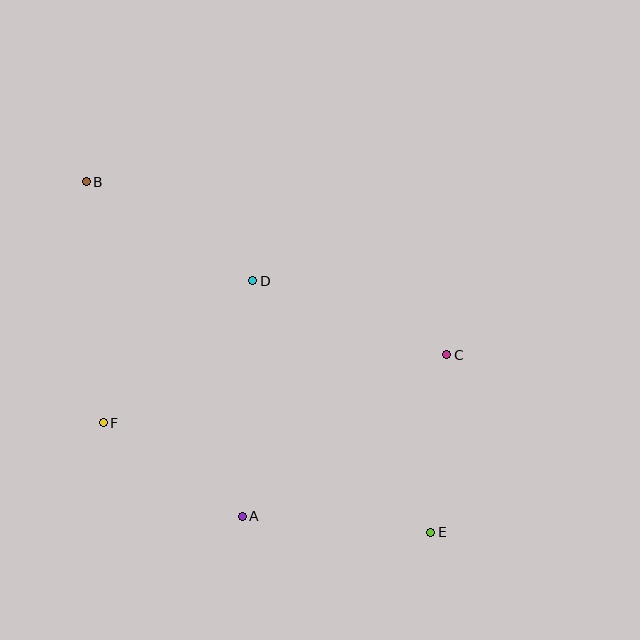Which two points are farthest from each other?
Points B and E are farthest from each other.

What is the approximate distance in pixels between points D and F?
The distance between D and F is approximately 206 pixels.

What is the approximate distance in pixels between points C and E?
The distance between C and E is approximately 178 pixels.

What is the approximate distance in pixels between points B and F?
The distance between B and F is approximately 242 pixels.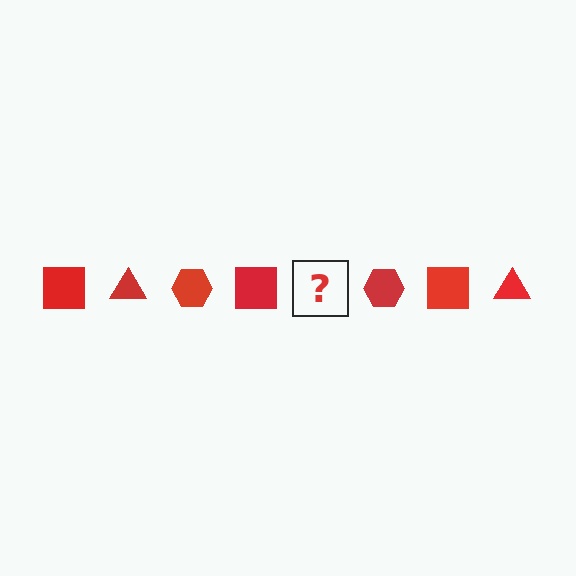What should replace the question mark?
The question mark should be replaced with a red triangle.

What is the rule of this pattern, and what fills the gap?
The rule is that the pattern cycles through square, triangle, hexagon shapes in red. The gap should be filled with a red triangle.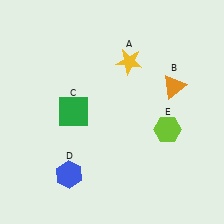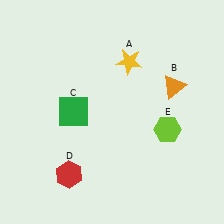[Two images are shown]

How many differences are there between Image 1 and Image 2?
There is 1 difference between the two images.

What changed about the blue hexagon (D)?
In Image 1, D is blue. In Image 2, it changed to red.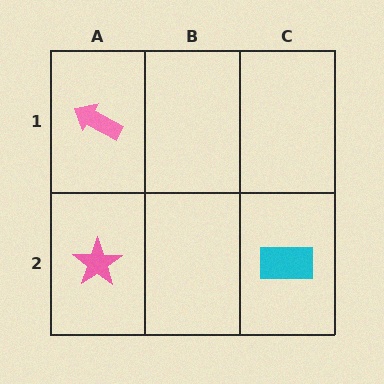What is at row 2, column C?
A cyan rectangle.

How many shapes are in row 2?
2 shapes.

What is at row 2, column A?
A pink star.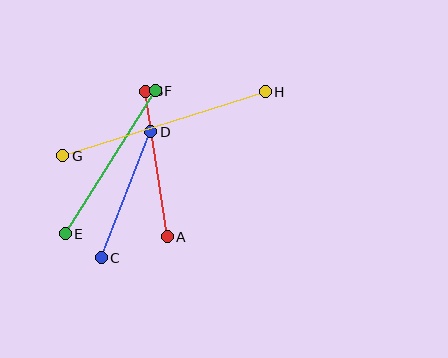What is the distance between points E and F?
The distance is approximately 169 pixels.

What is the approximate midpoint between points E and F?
The midpoint is at approximately (110, 162) pixels.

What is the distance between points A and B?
The distance is approximately 147 pixels.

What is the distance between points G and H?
The distance is approximately 213 pixels.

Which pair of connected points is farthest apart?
Points G and H are farthest apart.